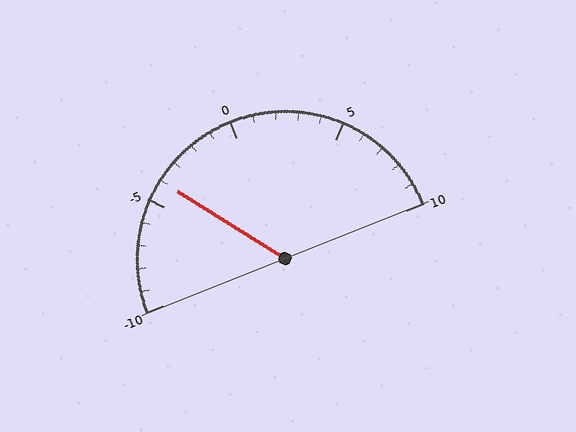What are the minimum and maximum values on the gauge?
The gauge ranges from -10 to 10.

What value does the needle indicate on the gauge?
The needle indicates approximately -4.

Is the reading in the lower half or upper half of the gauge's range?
The reading is in the lower half of the range (-10 to 10).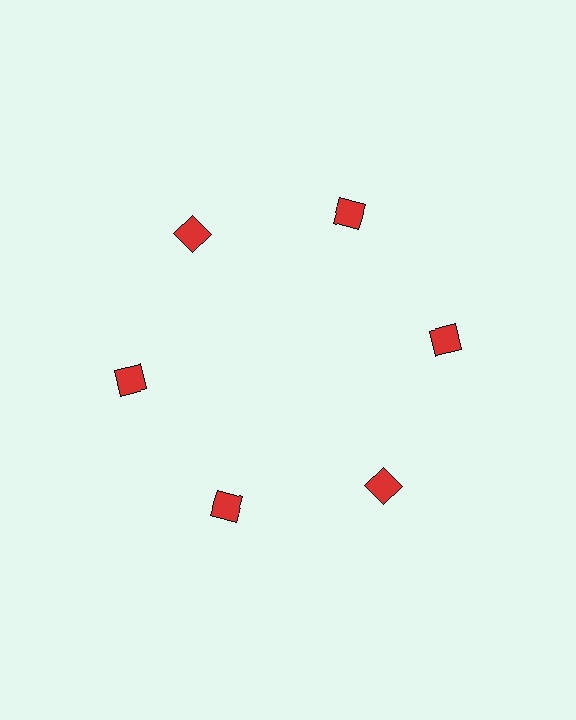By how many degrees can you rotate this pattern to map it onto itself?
The pattern maps onto itself every 60 degrees of rotation.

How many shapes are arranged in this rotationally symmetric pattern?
There are 6 shapes, arranged in 6 groups of 1.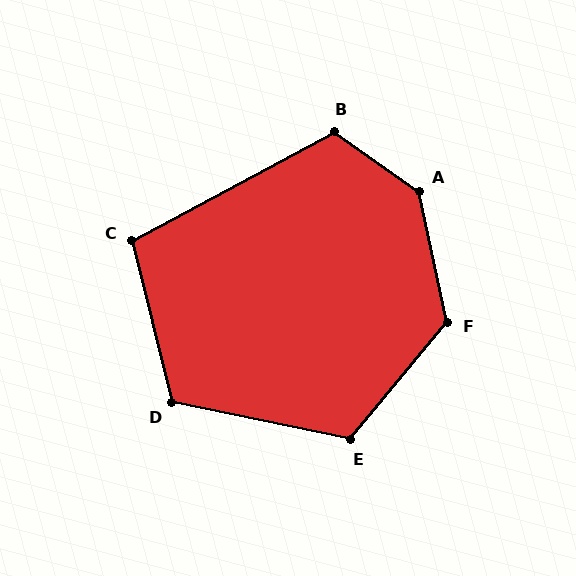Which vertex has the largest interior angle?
A, at approximately 137 degrees.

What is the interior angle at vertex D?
Approximately 115 degrees (obtuse).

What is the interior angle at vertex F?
Approximately 128 degrees (obtuse).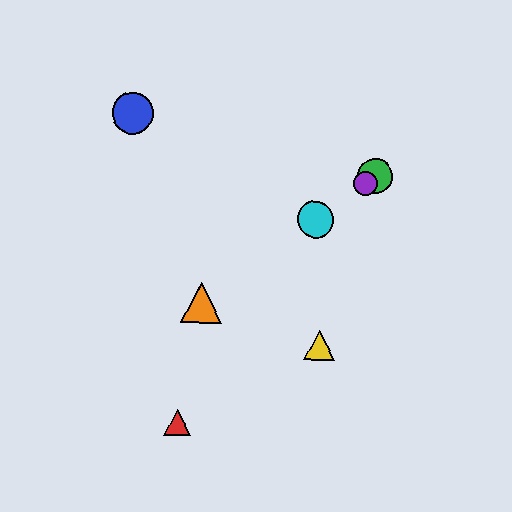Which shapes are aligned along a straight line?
The green circle, the purple circle, the orange triangle, the cyan circle are aligned along a straight line.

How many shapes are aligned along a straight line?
4 shapes (the green circle, the purple circle, the orange triangle, the cyan circle) are aligned along a straight line.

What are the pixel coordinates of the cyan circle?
The cyan circle is at (315, 220).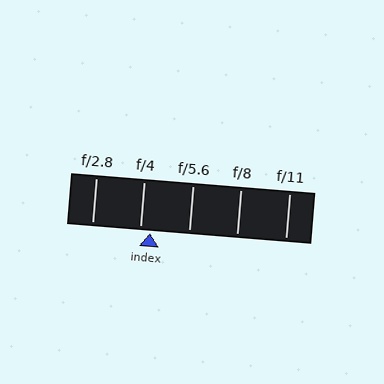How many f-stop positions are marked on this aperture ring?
There are 5 f-stop positions marked.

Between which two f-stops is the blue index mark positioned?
The index mark is between f/4 and f/5.6.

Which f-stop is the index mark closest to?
The index mark is closest to f/4.